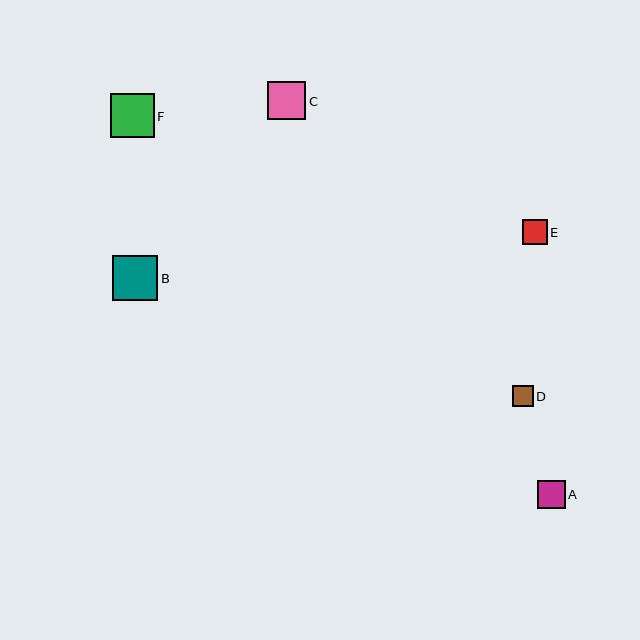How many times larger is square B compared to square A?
Square B is approximately 1.6 times the size of square A.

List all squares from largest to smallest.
From largest to smallest: B, F, C, A, E, D.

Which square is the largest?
Square B is the largest with a size of approximately 45 pixels.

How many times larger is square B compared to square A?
Square B is approximately 1.6 times the size of square A.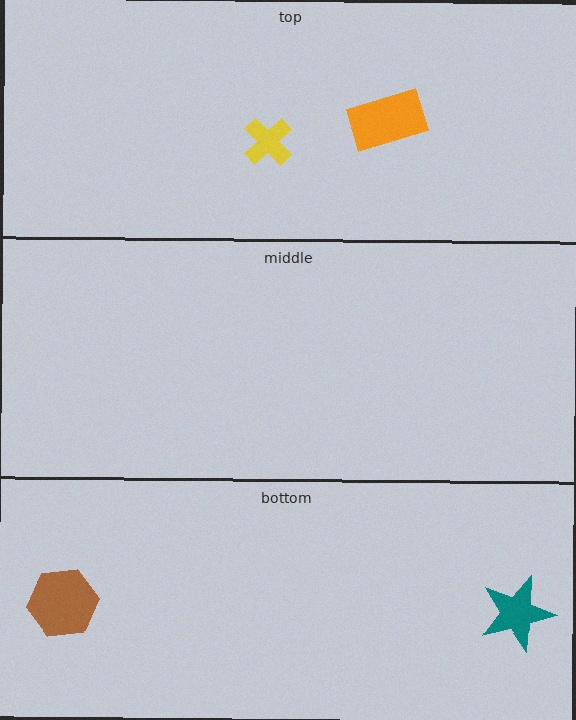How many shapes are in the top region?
2.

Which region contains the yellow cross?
The top region.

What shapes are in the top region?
The orange rectangle, the yellow cross.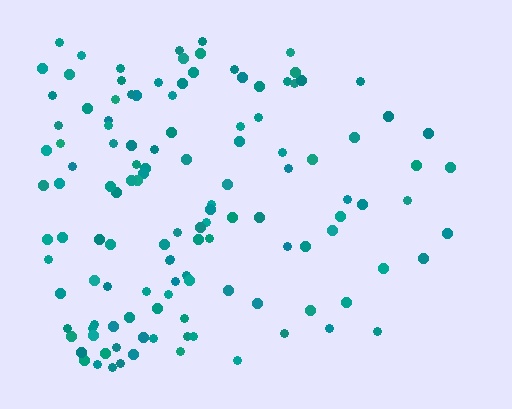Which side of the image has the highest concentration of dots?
The left.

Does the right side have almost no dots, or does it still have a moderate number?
Still a moderate number, just noticeably fewer than the left.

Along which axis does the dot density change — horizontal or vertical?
Horizontal.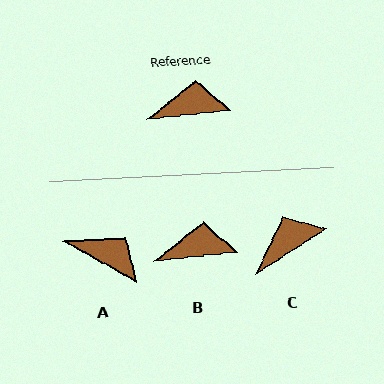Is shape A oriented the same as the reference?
No, it is off by about 35 degrees.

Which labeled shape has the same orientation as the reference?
B.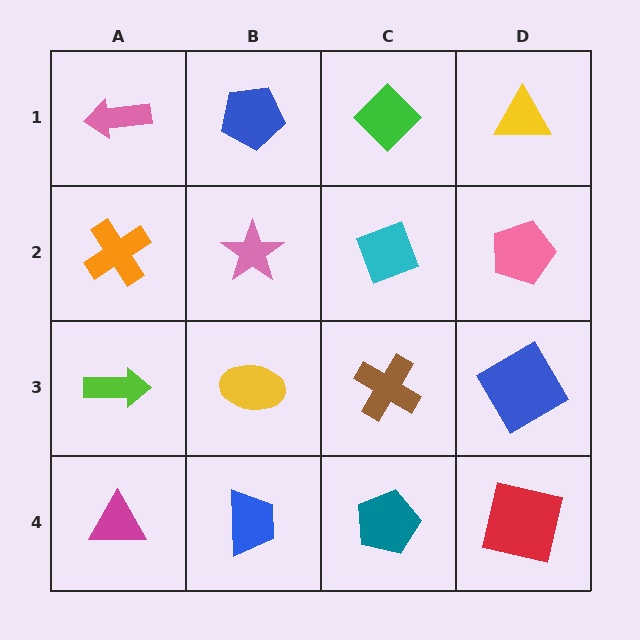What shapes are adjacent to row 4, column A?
A lime arrow (row 3, column A), a blue trapezoid (row 4, column B).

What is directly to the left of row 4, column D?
A teal pentagon.